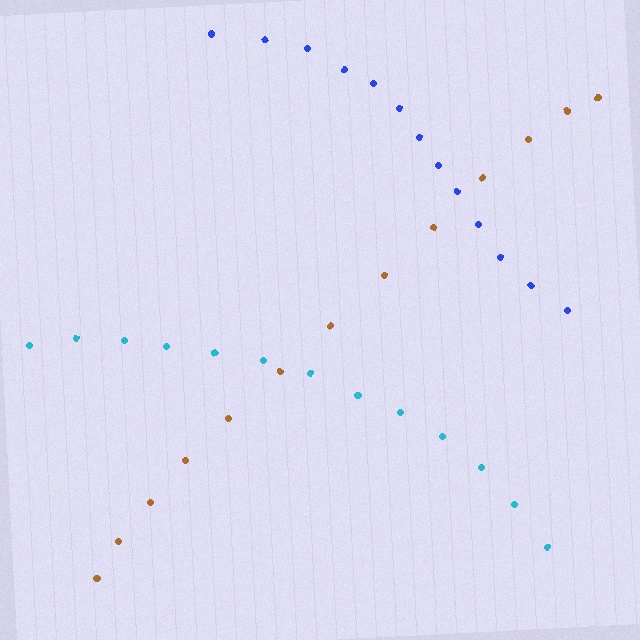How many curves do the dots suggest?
There are 3 distinct paths.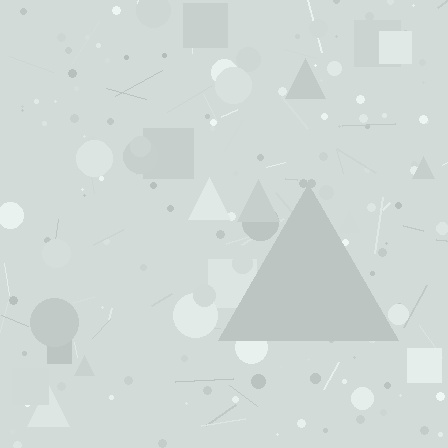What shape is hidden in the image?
A triangle is hidden in the image.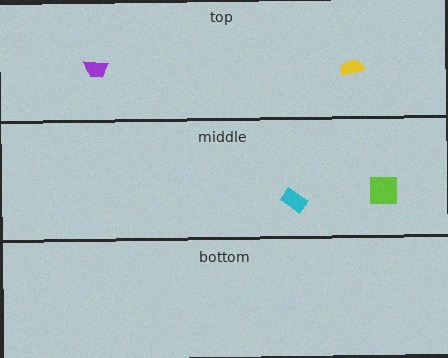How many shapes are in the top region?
2.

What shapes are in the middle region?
The cyan rectangle, the lime square.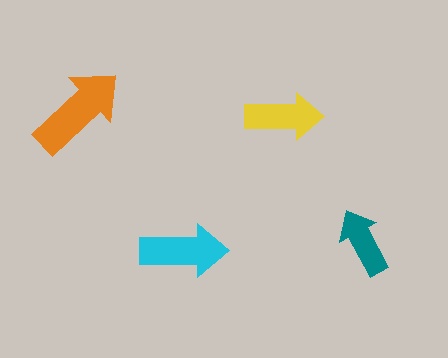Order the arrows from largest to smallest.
the orange one, the cyan one, the yellow one, the teal one.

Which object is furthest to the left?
The orange arrow is leftmost.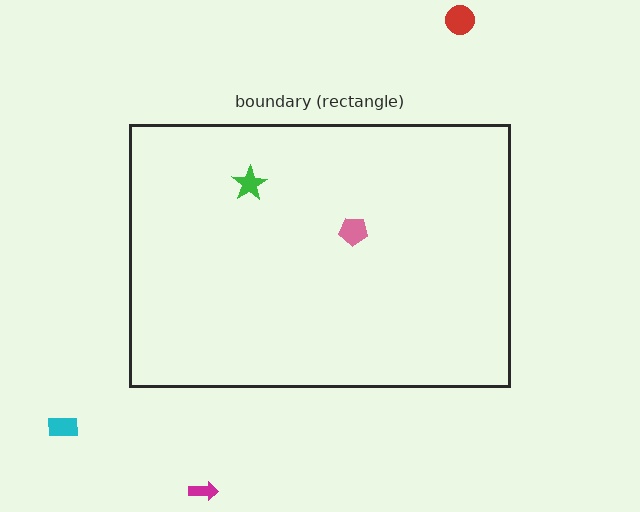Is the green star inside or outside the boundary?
Inside.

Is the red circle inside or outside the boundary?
Outside.